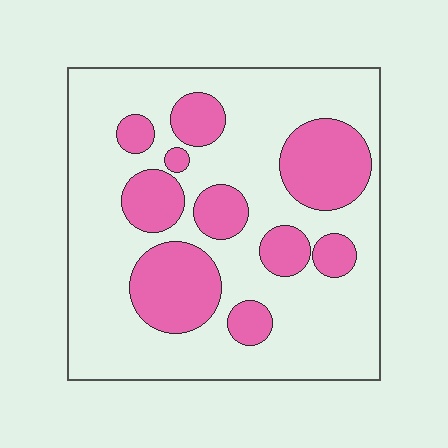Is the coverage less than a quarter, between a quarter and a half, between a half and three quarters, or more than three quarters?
Between a quarter and a half.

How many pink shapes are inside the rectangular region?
10.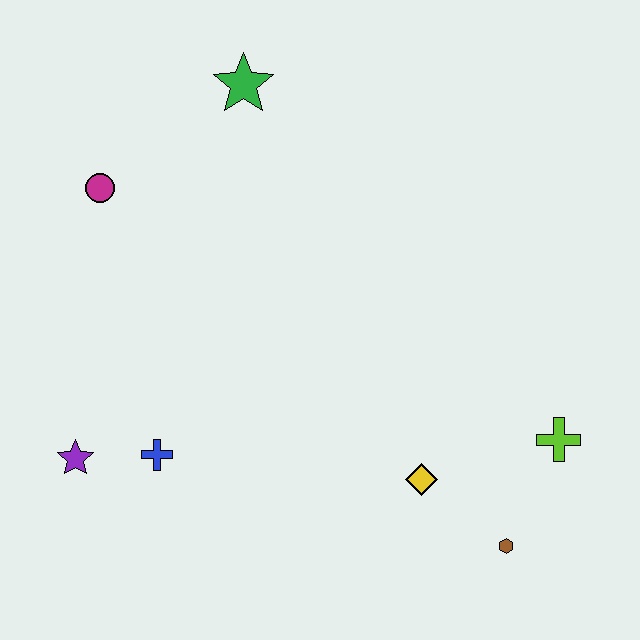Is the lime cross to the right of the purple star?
Yes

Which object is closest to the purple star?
The blue cross is closest to the purple star.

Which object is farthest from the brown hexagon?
The magenta circle is farthest from the brown hexagon.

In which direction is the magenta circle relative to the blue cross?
The magenta circle is above the blue cross.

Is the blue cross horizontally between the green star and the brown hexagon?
No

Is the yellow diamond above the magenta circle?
No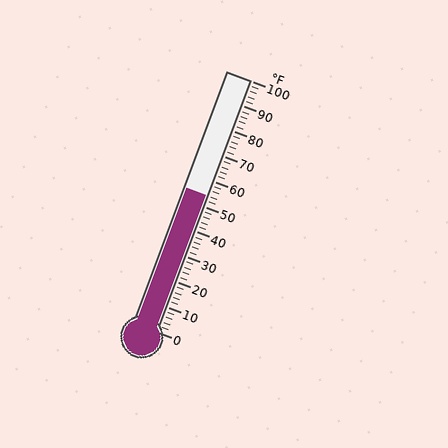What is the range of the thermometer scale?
The thermometer scale ranges from 0°F to 100°F.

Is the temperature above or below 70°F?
The temperature is below 70°F.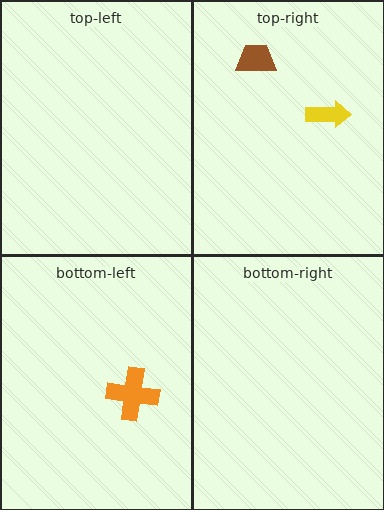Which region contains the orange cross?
The bottom-left region.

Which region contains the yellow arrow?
The top-right region.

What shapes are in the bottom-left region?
The orange cross.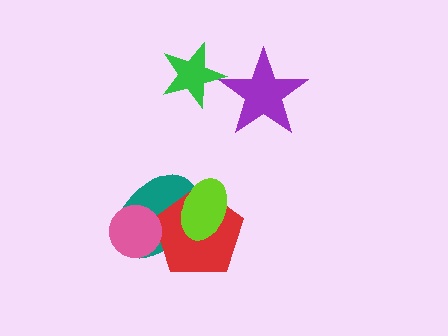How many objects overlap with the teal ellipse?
3 objects overlap with the teal ellipse.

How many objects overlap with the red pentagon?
3 objects overlap with the red pentagon.